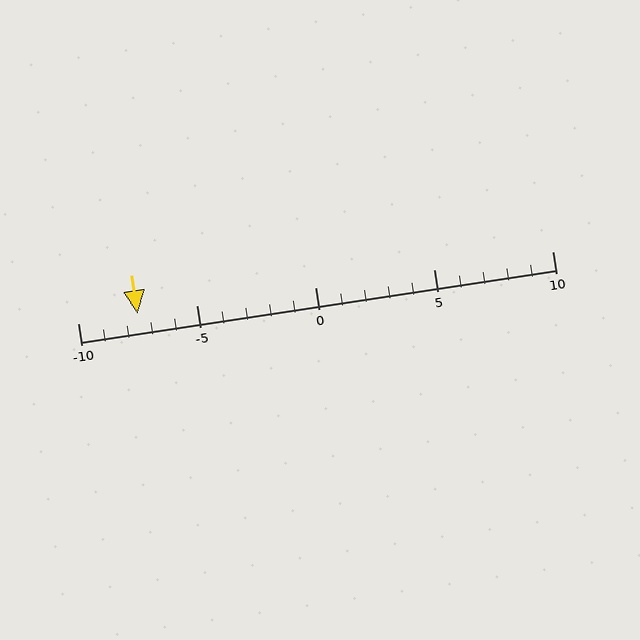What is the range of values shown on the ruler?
The ruler shows values from -10 to 10.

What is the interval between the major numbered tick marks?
The major tick marks are spaced 5 units apart.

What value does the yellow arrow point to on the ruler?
The yellow arrow points to approximately -8.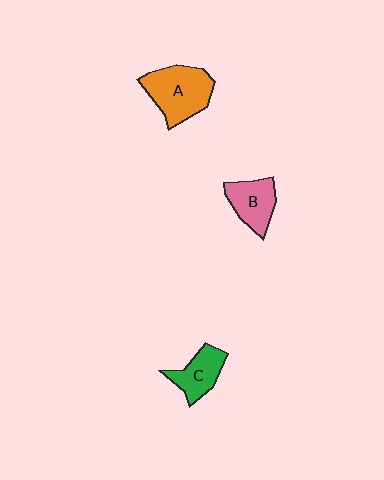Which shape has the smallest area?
Shape C (green).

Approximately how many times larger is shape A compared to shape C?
Approximately 1.6 times.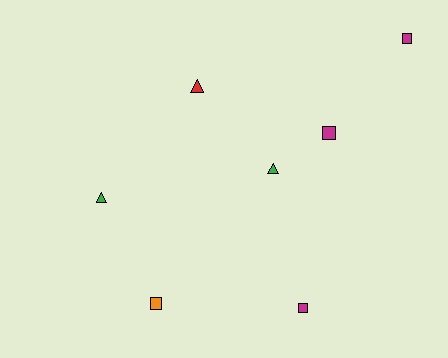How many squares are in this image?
There are 4 squares.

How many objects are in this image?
There are 7 objects.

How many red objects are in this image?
There is 1 red object.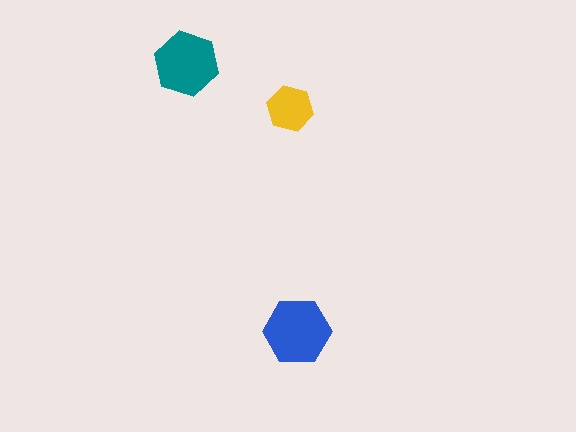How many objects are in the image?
There are 3 objects in the image.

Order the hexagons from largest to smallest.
the blue one, the teal one, the yellow one.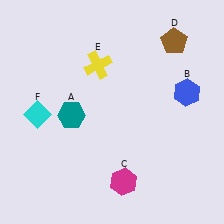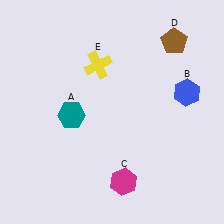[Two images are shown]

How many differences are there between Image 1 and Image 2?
There is 1 difference between the two images.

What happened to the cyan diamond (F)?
The cyan diamond (F) was removed in Image 2. It was in the bottom-left area of Image 1.